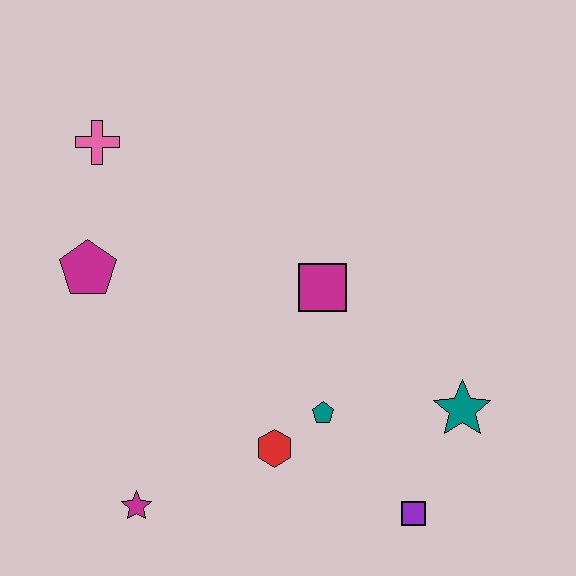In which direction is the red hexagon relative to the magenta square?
The red hexagon is below the magenta square.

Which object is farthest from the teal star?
The pink cross is farthest from the teal star.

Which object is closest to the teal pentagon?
The red hexagon is closest to the teal pentagon.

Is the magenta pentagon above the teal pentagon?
Yes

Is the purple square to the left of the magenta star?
No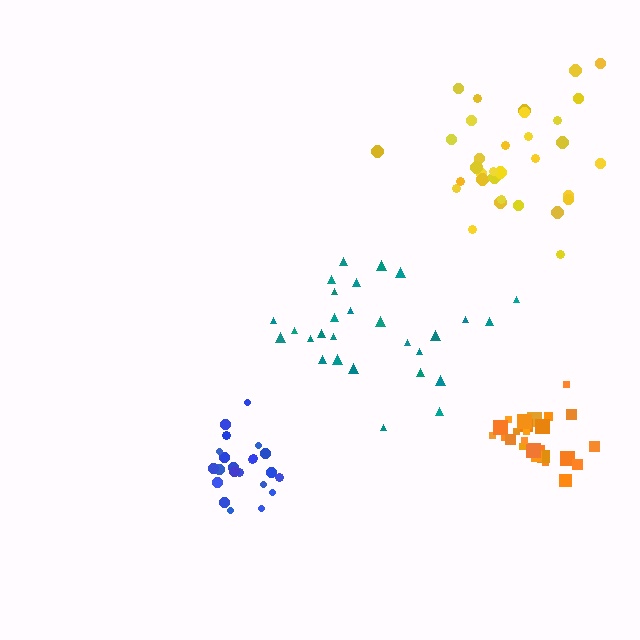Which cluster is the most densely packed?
Orange.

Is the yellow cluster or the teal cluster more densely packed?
Yellow.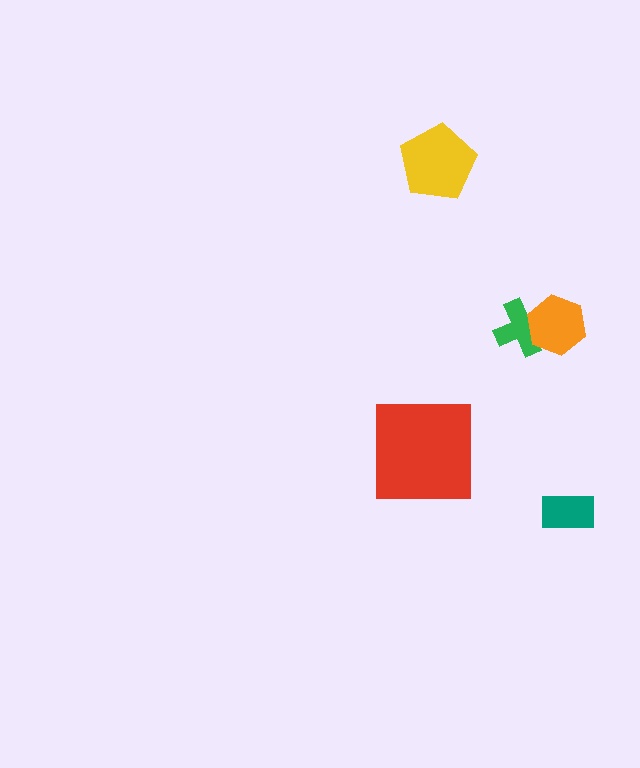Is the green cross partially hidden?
Yes, it is partially covered by another shape.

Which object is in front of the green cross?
The orange hexagon is in front of the green cross.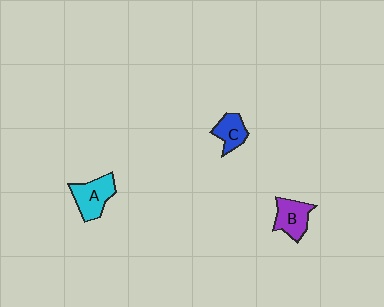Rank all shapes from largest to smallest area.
From largest to smallest: A (cyan), B (purple), C (blue).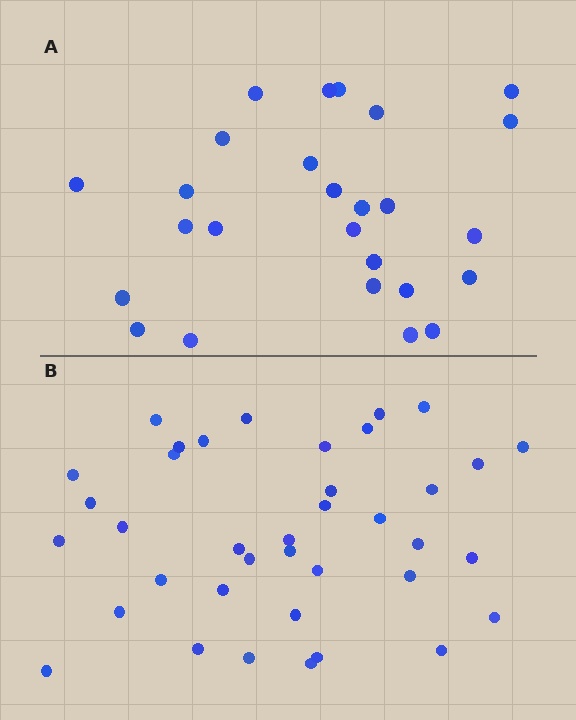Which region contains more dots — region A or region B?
Region B (the bottom region) has more dots.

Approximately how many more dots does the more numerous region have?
Region B has roughly 12 or so more dots than region A.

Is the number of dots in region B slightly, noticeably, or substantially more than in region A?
Region B has substantially more. The ratio is roughly 1.5 to 1.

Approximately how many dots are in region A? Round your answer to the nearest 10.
About 30 dots. (The exact count is 26, which rounds to 30.)